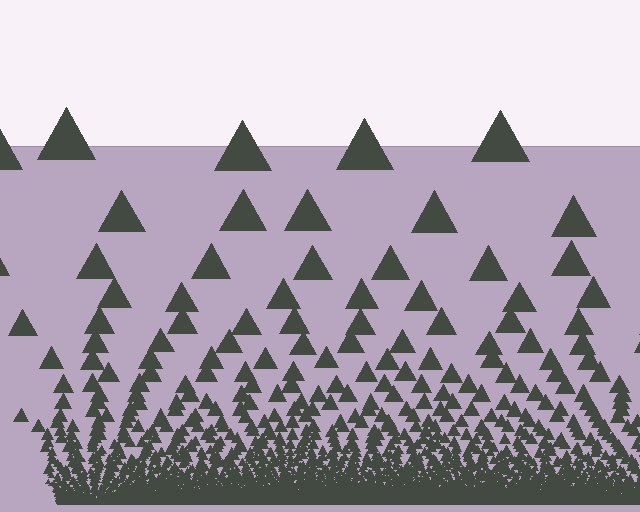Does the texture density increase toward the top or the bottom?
Density increases toward the bottom.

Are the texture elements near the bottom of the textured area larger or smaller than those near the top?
Smaller. The gradient is inverted — elements near the bottom are smaller and denser.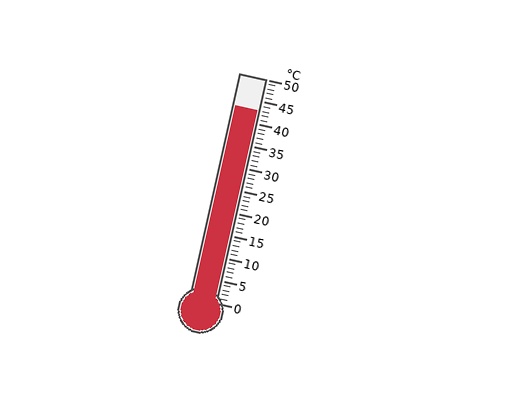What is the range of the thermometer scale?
The thermometer scale ranges from 0°C to 50°C.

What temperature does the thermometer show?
The thermometer shows approximately 43°C.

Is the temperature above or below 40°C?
The temperature is above 40°C.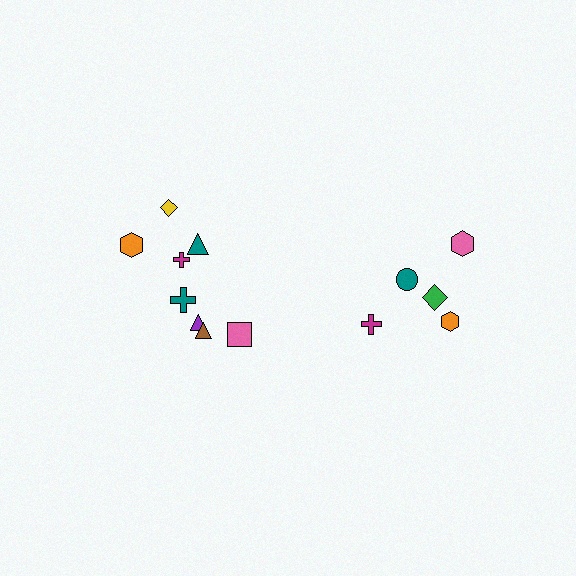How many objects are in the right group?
There are 5 objects.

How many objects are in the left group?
There are 8 objects.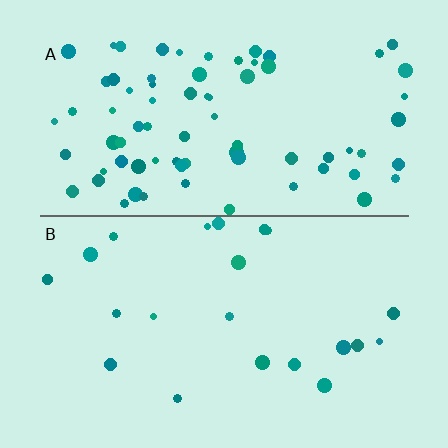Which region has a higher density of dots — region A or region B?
A (the top).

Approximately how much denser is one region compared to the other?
Approximately 3.5× — region A over region B.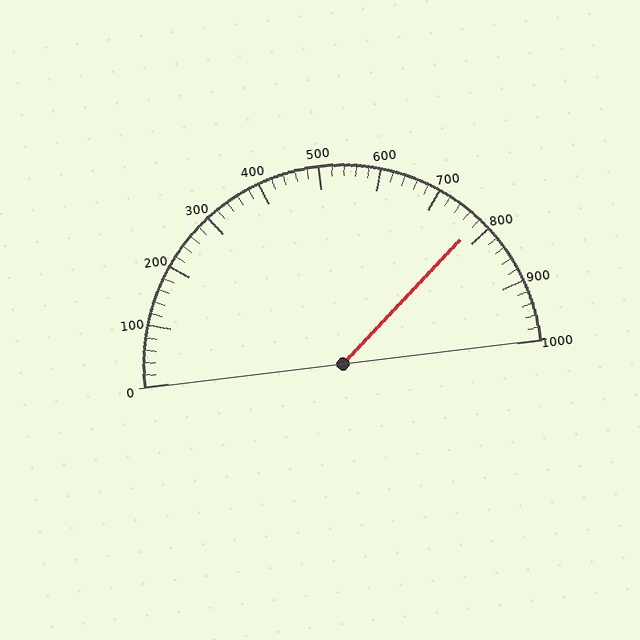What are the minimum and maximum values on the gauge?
The gauge ranges from 0 to 1000.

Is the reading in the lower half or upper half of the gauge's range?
The reading is in the upper half of the range (0 to 1000).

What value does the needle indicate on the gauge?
The needle indicates approximately 780.